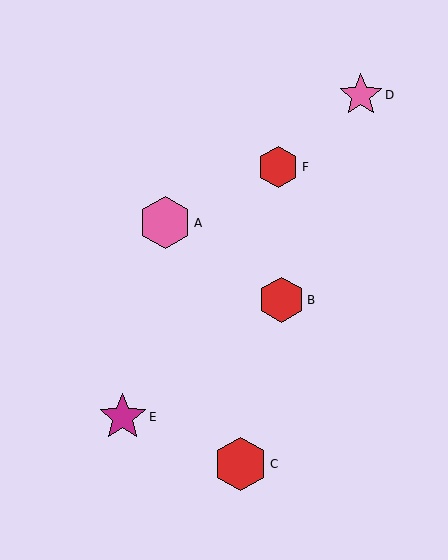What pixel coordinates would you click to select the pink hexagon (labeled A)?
Click at (165, 223) to select the pink hexagon A.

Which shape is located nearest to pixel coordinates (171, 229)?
The pink hexagon (labeled A) at (165, 223) is nearest to that location.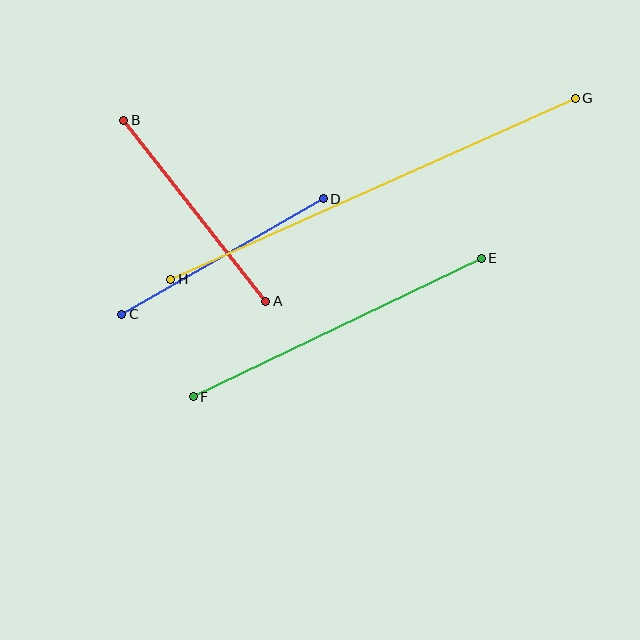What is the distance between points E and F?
The distance is approximately 320 pixels.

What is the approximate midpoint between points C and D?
The midpoint is at approximately (223, 256) pixels.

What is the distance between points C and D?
The distance is approximately 232 pixels.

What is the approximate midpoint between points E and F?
The midpoint is at approximately (337, 328) pixels.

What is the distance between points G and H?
The distance is approximately 443 pixels.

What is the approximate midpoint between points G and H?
The midpoint is at approximately (373, 189) pixels.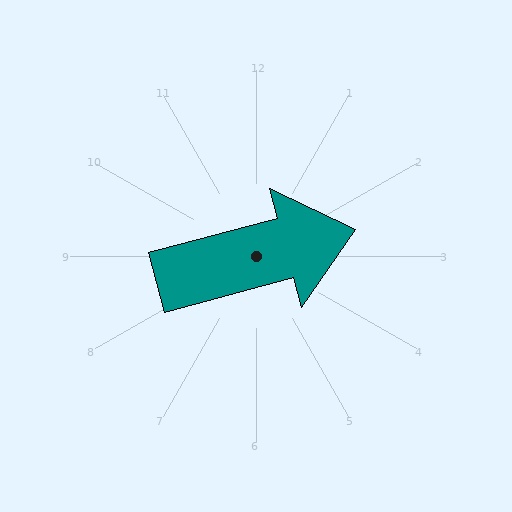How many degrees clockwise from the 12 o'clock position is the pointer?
Approximately 75 degrees.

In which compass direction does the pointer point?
East.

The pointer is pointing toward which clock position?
Roughly 3 o'clock.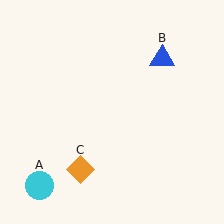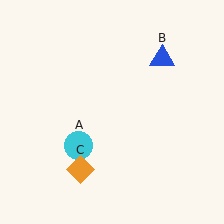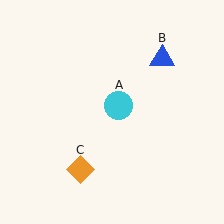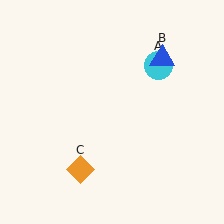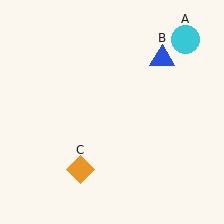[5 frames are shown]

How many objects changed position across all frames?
1 object changed position: cyan circle (object A).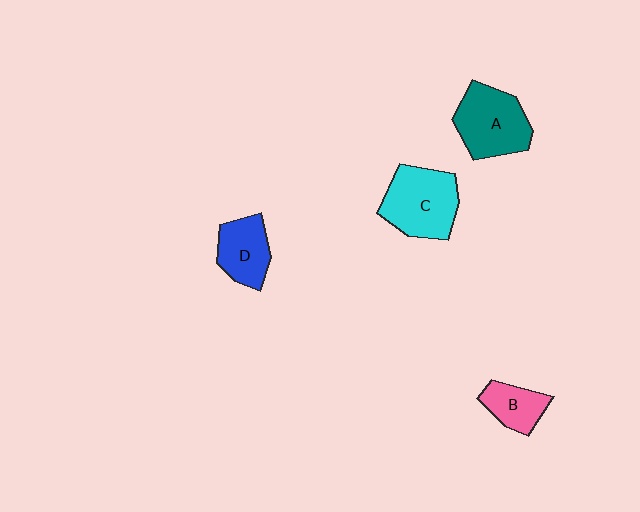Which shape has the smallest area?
Shape B (pink).